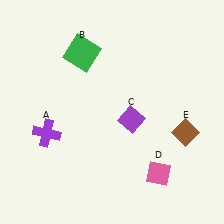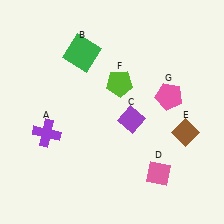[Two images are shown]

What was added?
A lime pentagon (F), a pink pentagon (G) were added in Image 2.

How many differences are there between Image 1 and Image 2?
There are 2 differences between the two images.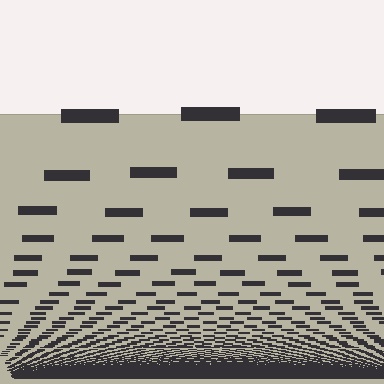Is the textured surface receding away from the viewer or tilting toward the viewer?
The surface appears to tilt toward the viewer. Texture elements get larger and sparser toward the top.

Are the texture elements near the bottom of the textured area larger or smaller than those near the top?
Smaller. The gradient is inverted — elements near the bottom are smaller and denser.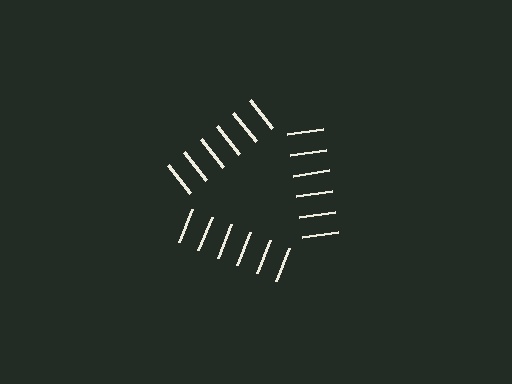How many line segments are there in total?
18 — 6 along each of the 3 edges.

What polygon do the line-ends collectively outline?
An illusory triangle — the line segments terminate on its edges but no continuous stroke is drawn.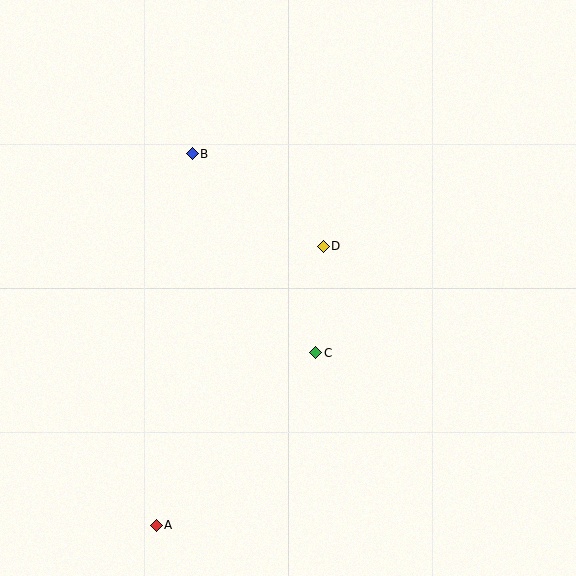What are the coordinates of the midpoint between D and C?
The midpoint between D and C is at (320, 300).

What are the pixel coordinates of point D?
Point D is at (323, 246).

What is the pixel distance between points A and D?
The distance between A and D is 325 pixels.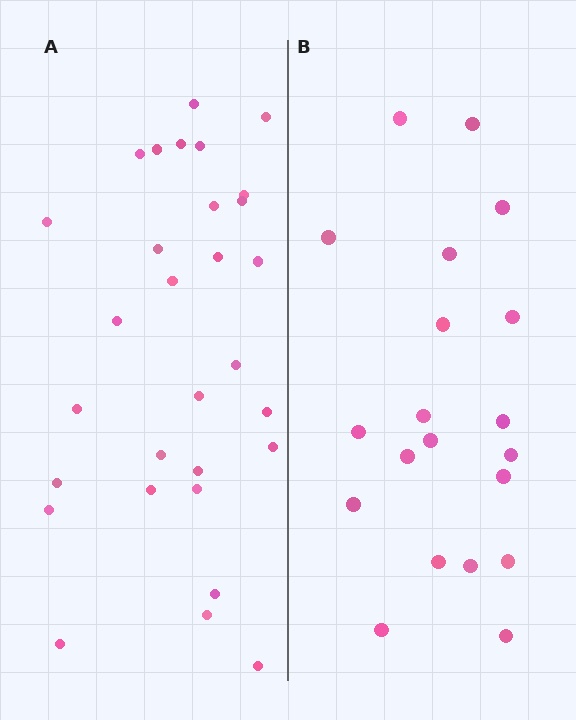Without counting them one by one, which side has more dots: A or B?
Region A (the left region) has more dots.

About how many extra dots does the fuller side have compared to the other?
Region A has roughly 10 or so more dots than region B.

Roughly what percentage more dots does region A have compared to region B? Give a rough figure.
About 50% more.